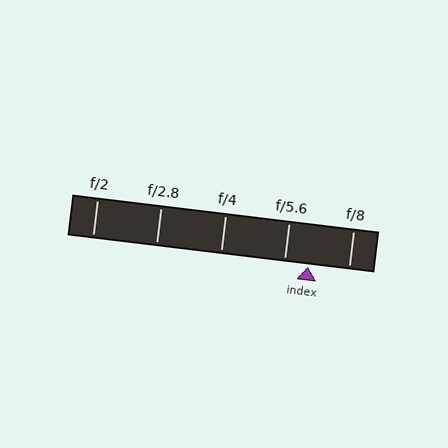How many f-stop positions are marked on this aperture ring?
There are 5 f-stop positions marked.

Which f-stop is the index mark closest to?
The index mark is closest to f/5.6.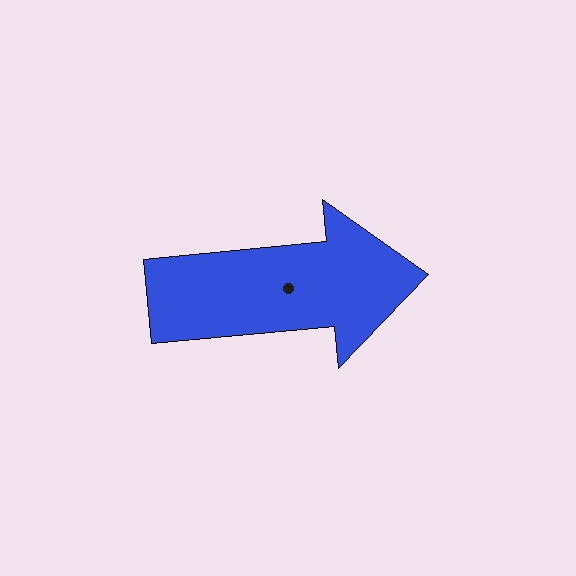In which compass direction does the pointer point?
East.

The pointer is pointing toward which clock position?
Roughly 3 o'clock.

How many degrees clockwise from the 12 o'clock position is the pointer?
Approximately 85 degrees.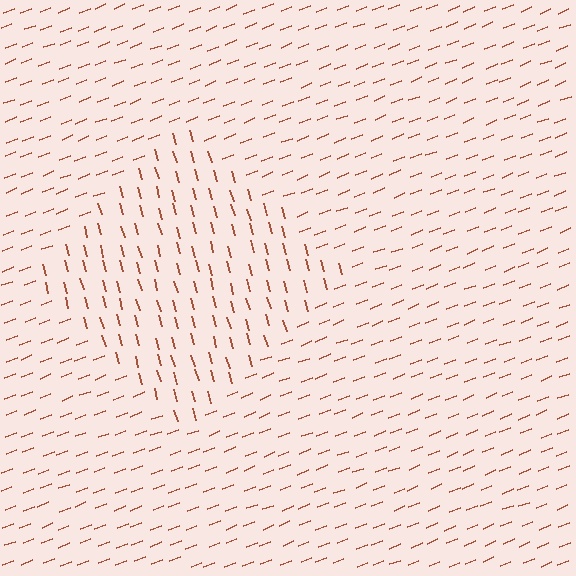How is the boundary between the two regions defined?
The boundary is defined purely by a change in line orientation (approximately 84 degrees difference). All lines are the same color and thickness.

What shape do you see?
I see a diamond.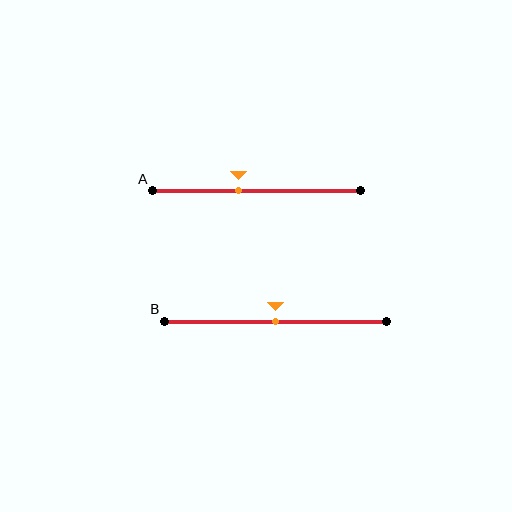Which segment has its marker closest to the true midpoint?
Segment B has its marker closest to the true midpoint.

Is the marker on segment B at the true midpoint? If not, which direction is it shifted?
Yes, the marker on segment B is at the true midpoint.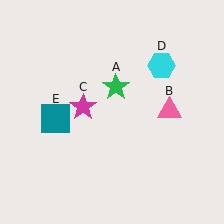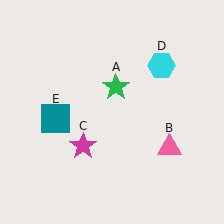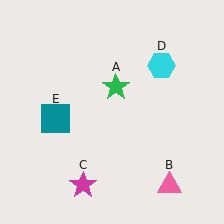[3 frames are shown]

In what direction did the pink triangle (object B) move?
The pink triangle (object B) moved down.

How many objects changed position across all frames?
2 objects changed position: pink triangle (object B), magenta star (object C).